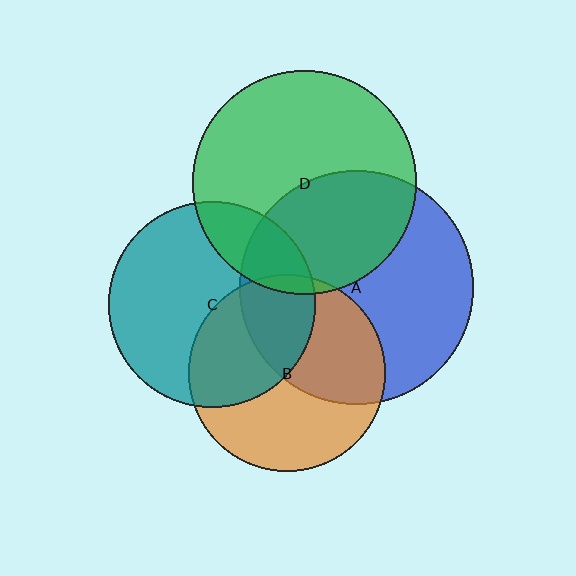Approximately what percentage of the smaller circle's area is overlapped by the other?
Approximately 20%.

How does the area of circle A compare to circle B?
Approximately 1.4 times.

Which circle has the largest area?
Circle A (blue).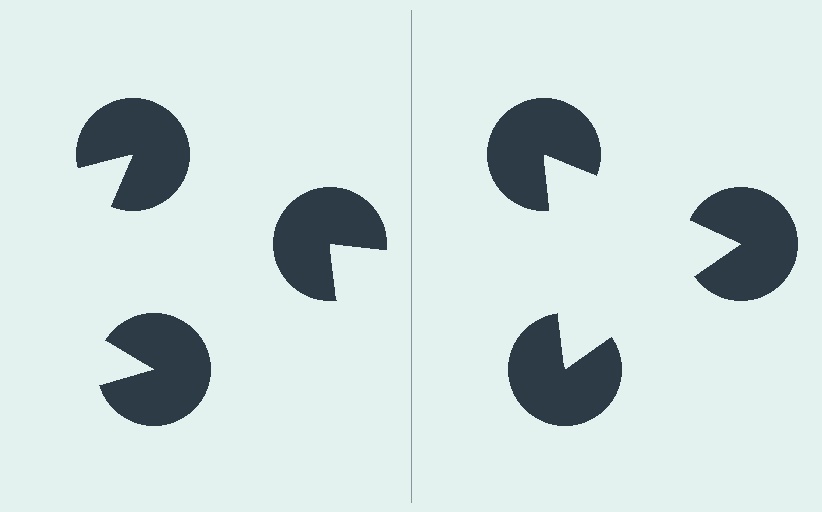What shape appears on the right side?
An illusory triangle.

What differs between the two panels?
The pac-man discs are positioned identically on both sides; only the wedge orientations differ. On the right they align to a triangle; on the left they are misaligned.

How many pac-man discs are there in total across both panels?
6 — 3 on each side.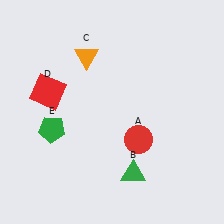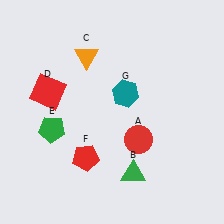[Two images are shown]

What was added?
A red pentagon (F), a teal hexagon (G) were added in Image 2.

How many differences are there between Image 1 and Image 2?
There are 2 differences between the two images.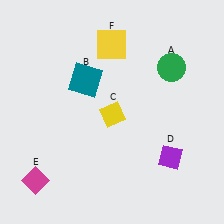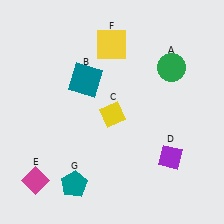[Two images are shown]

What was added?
A teal pentagon (G) was added in Image 2.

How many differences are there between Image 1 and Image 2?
There is 1 difference between the two images.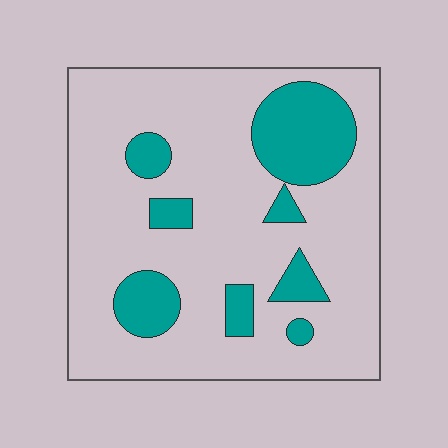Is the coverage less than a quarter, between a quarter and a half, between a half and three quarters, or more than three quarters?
Less than a quarter.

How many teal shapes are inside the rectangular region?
8.